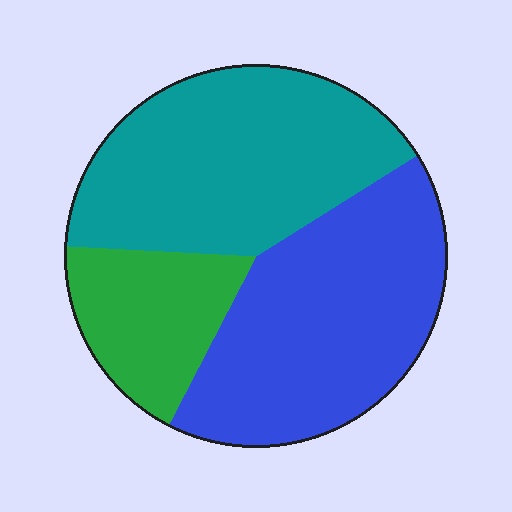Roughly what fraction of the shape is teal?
Teal takes up about two fifths (2/5) of the shape.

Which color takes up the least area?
Green, at roughly 20%.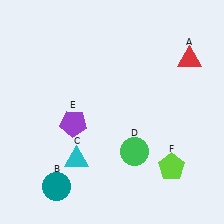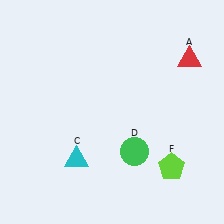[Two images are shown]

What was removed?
The purple pentagon (E), the teal circle (B) were removed in Image 2.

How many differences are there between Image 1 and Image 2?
There are 2 differences between the two images.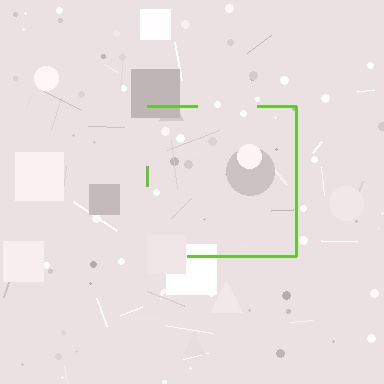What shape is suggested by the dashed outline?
The dashed outline suggests a square.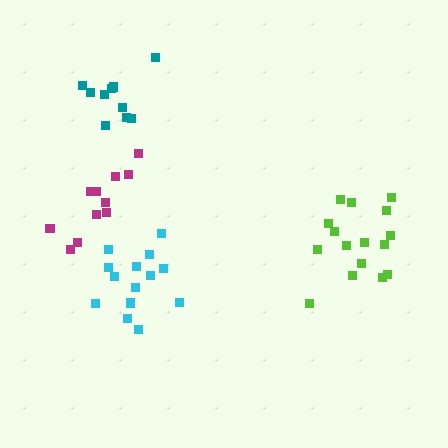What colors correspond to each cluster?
The clusters are colored: lime, cyan, magenta, teal.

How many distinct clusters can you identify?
There are 4 distinct clusters.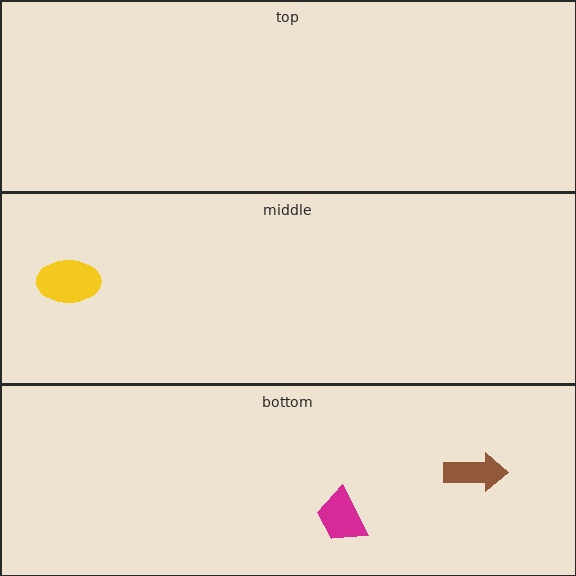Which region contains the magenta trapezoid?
The bottom region.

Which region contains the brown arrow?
The bottom region.